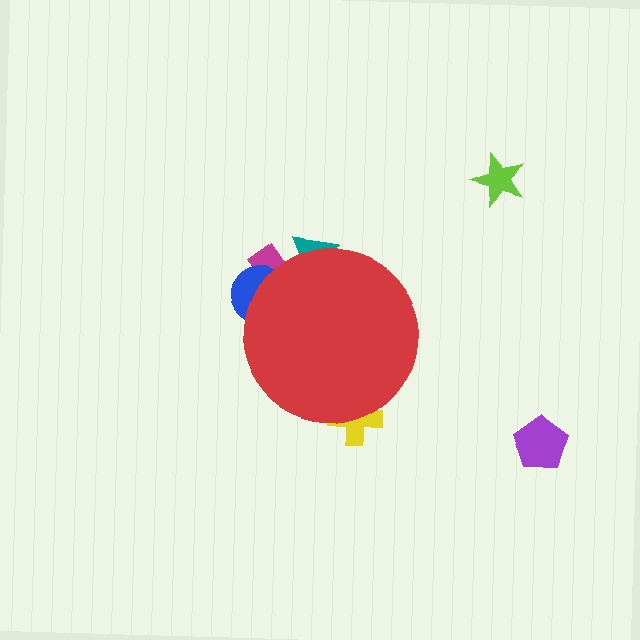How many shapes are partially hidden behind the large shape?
4 shapes are partially hidden.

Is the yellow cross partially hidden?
Yes, the yellow cross is partially hidden behind the red circle.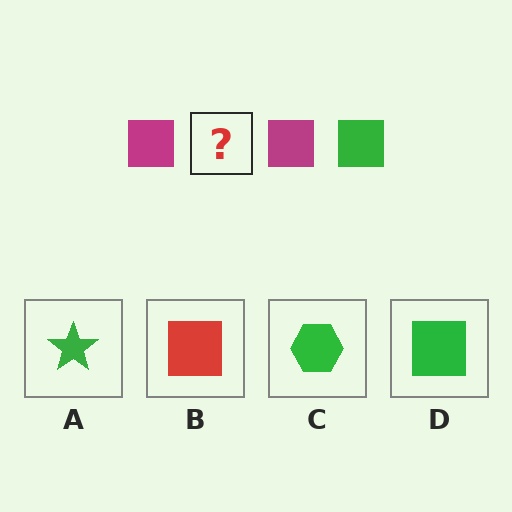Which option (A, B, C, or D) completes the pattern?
D.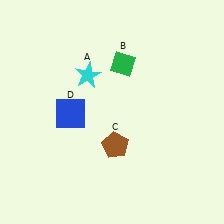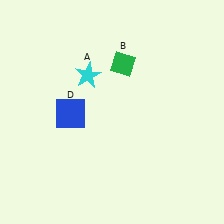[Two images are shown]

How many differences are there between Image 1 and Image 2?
There is 1 difference between the two images.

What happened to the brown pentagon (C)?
The brown pentagon (C) was removed in Image 2. It was in the bottom-right area of Image 1.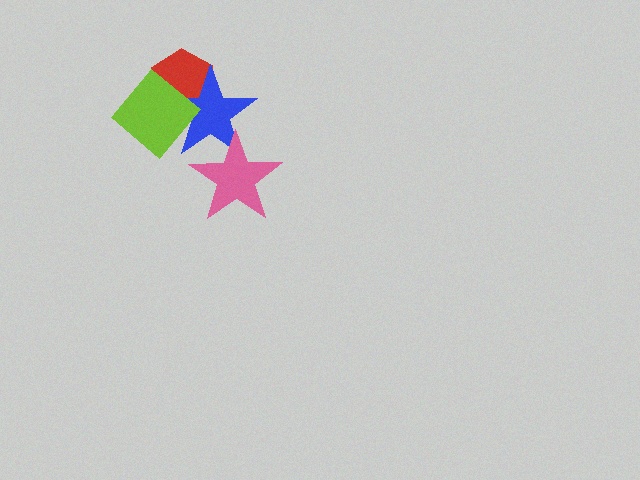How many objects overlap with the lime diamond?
2 objects overlap with the lime diamond.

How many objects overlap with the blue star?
3 objects overlap with the blue star.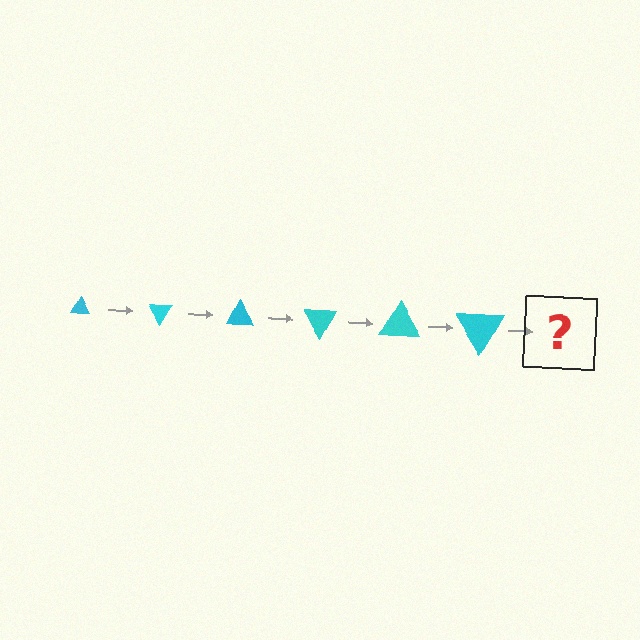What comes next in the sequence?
The next element should be a triangle, larger than the previous one and rotated 360 degrees from the start.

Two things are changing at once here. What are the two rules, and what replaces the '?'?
The two rules are that the triangle grows larger each step and it rotates 60 degrees each step. The '?' should be a triangle, larger than the previous one and rotated 360 degrees from the start.